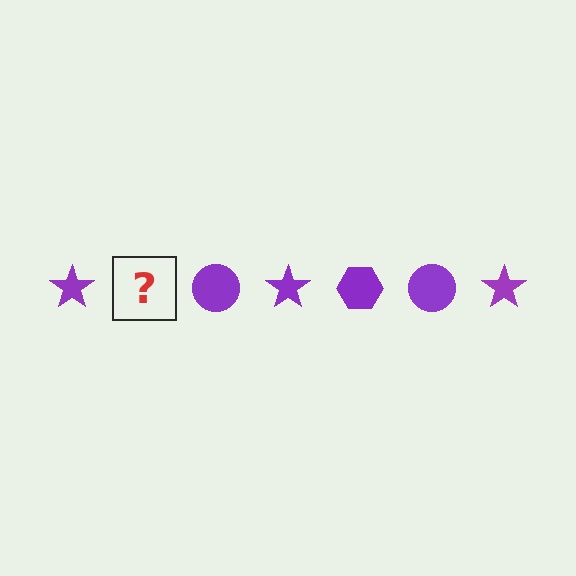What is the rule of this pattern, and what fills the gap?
The rule is that the pattern cycles through star, hexagon, circle shapes in purple. The gap should be filled with a purple hexagon.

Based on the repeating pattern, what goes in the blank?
The blank should be a purple hexagon.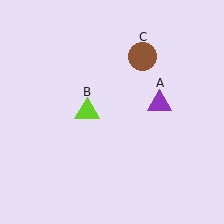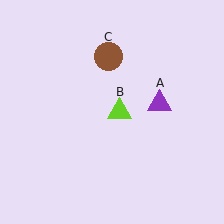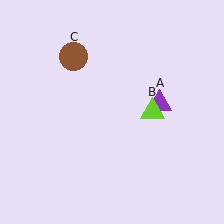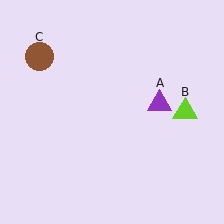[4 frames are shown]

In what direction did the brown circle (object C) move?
The brown circle (object C) moved left.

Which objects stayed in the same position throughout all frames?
Purple triangle (object A) remained stationary.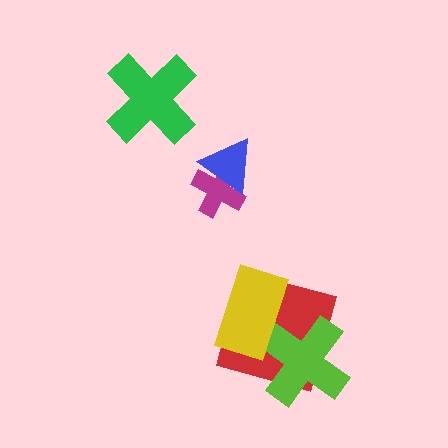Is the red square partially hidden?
Yes, it is partially covered by another shape.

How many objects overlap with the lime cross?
2 objects overlap with the lime cross.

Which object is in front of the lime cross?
The yellow rectangle is in front of the lime cross.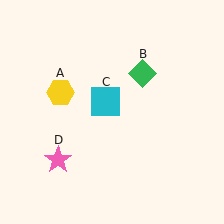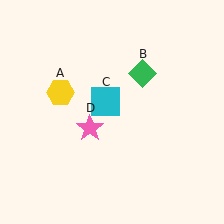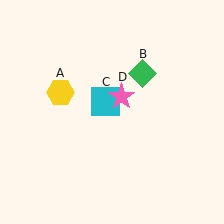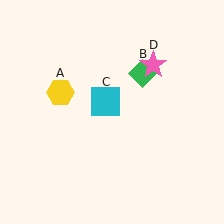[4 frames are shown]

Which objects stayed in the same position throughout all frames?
Yellow hexagon (object A) and green diamond (object B) and cyan square (object C) remained stationary.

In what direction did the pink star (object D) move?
The pink star (object D) moved up and to the right.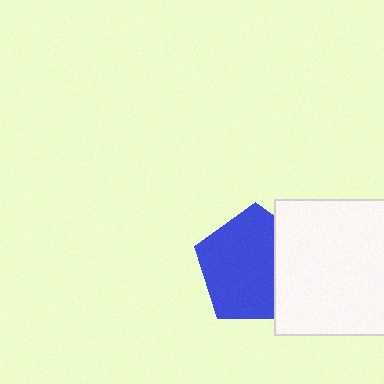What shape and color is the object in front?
The object in front is a white rectangle.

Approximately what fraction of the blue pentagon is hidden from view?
Roughly 30% of the blue pentagon is hidden behind the white rectangle.